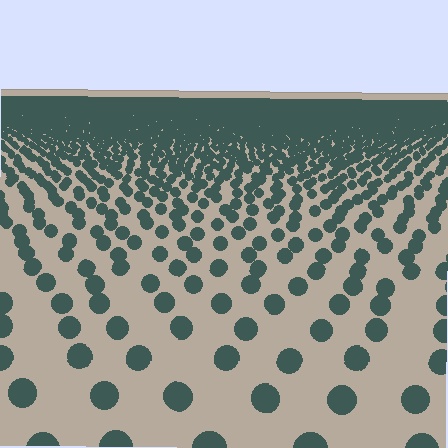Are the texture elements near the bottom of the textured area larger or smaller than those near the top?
Larger. Near the bottom, elements are closer to the viewer and appear at a bigger on-screen size.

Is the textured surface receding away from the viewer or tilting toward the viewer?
The surface is receding away from the viewer. Texture elements get smaller and denser toward the top.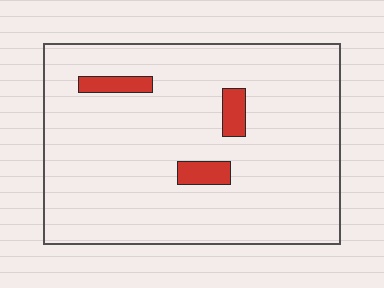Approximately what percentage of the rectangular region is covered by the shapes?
Approximately 5%.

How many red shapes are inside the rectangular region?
3.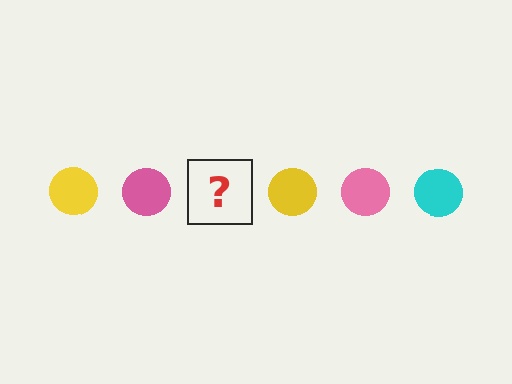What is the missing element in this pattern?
The missing element is a cyan circle.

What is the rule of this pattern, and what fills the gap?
The rule is that the pattern cycles through yellow, pink, cyan circles. The gap should be filled with a cyan circle.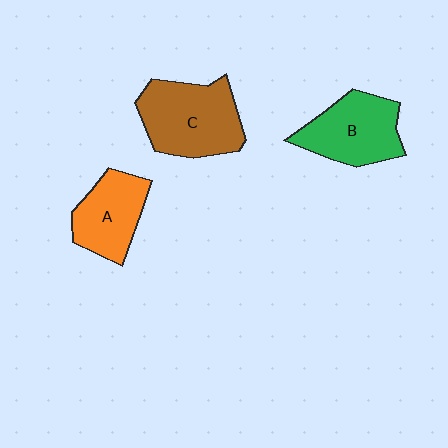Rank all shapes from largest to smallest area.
From largest to smallest: C (brown), B (green), A (orange).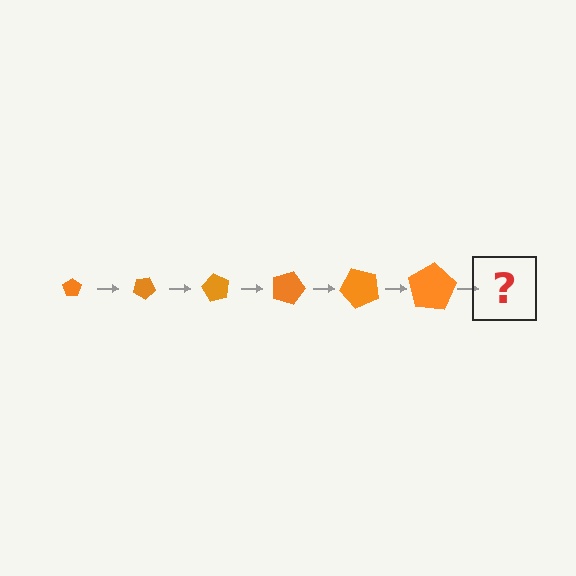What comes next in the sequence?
The next element should be a pentagon, larger than the previous one and rotated 180 degrees from the start.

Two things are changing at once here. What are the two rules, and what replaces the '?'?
The two rules are that the pentagon grows larger each step and it rotates 30 degrees each step. The '?' should be a pentagon, larger than the previous one and rotated 180 degrees from the start.